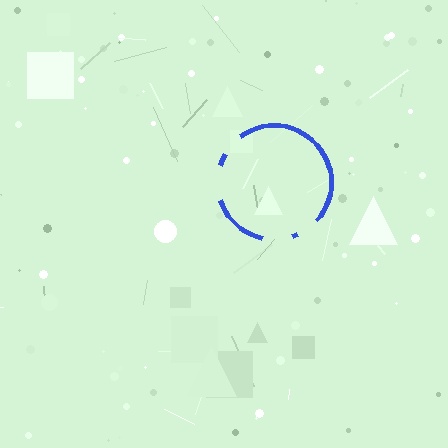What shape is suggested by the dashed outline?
The dashed outline suggests a circle.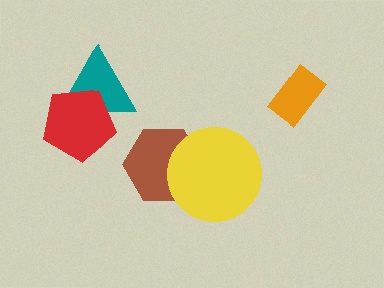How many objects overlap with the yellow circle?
1 object overlaps with the yellow circle.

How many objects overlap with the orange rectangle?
0 objects overlap with the orange rectangle.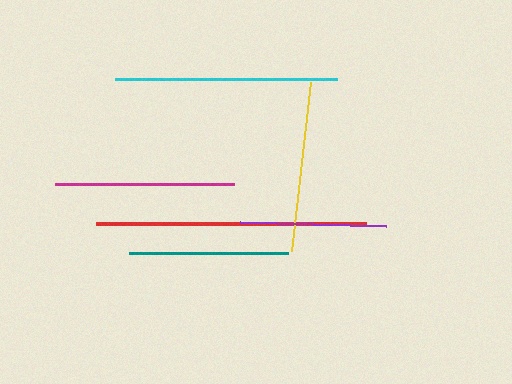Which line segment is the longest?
The red line is the longest at approximately 270 pixels.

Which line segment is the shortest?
The purple line is the shortest at approximately 146 pixels.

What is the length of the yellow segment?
The yellow segment is approximately 169 pixels long.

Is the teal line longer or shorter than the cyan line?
The cyan line is longer than the teal line.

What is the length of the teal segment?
The teal segment is approximately 159 pixels long.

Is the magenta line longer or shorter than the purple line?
The magenta line is longer than the purple line.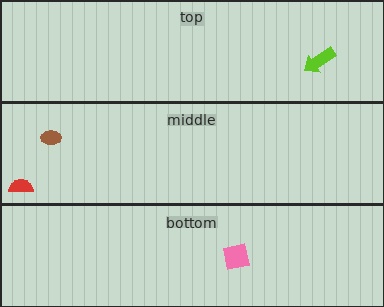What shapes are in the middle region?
The red semicircle, the brown ellipse.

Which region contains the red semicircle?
The middle region.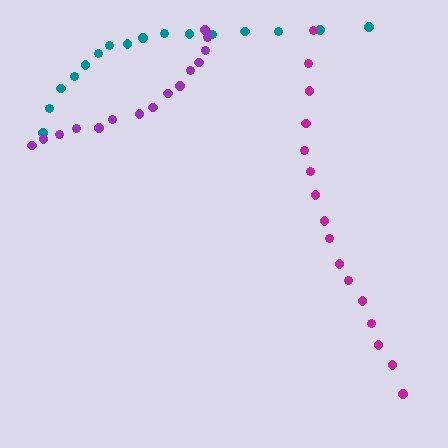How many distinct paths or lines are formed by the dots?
There are 3 distinct paths.